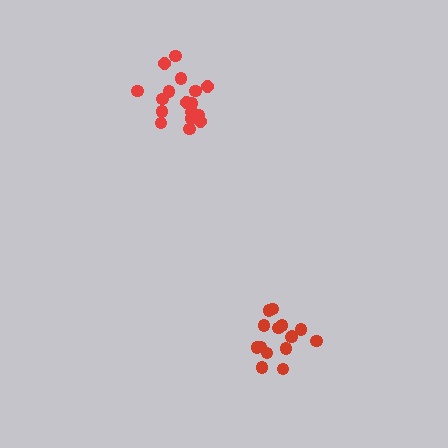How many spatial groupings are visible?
There are 2 spatial groupings.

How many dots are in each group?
Group 1: 15 dots, Group 2: 17 dots (32 total).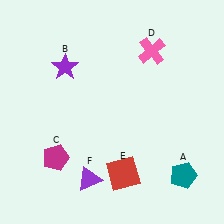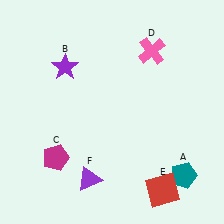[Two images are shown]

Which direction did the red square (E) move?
The red square (E) moved right.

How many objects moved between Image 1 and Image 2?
1 object moved between the two images.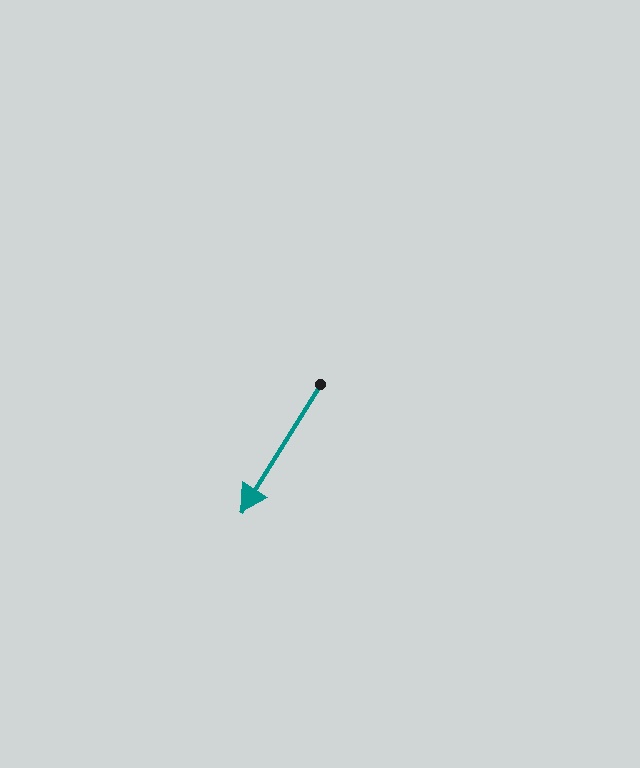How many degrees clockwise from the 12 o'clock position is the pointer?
Approximately 212 degrees.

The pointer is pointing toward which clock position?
Roughly 7 o'clock.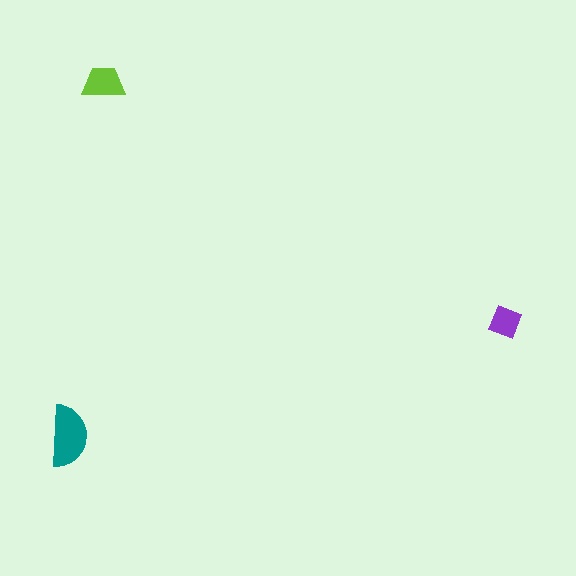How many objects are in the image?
There are 3 objects in the image.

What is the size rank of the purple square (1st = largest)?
3rd.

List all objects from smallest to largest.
The purple square, the lime trapezoid, the teal semicircle.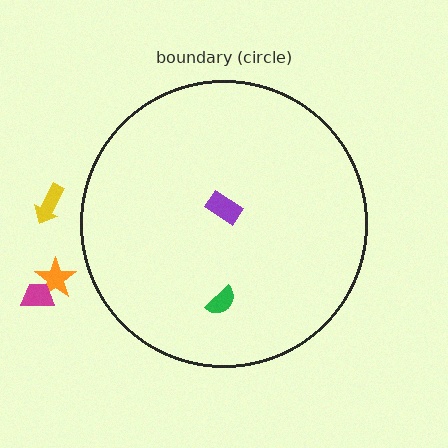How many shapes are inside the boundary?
2 inside, 3 outside.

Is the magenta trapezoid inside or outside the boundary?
Outside.